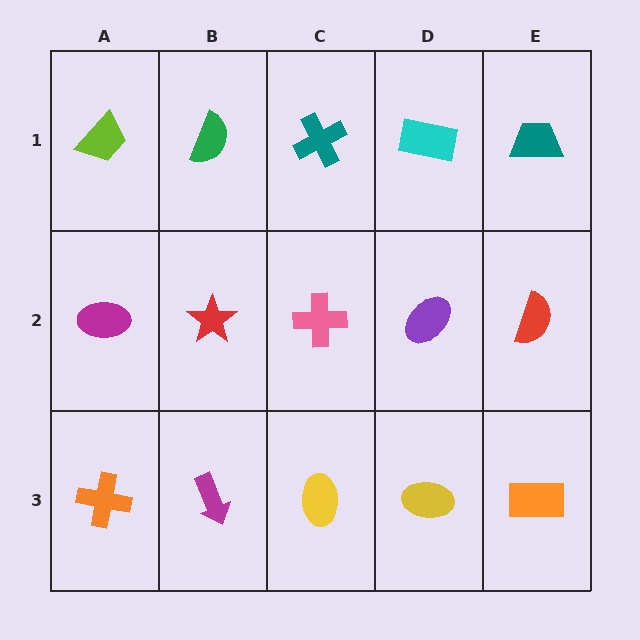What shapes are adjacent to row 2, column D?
A cyan rectangle (row 1, column D), a yellow ellipse (row 3, column D), a pink cross (row 2, column C), a red semicircle (row 2, column E).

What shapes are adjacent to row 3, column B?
A red star (row 2, column B), an orange cross (row 3, column A), a yellow ellipse (row 3, column C).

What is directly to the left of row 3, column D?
A yellow ellipse.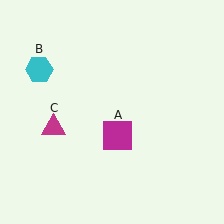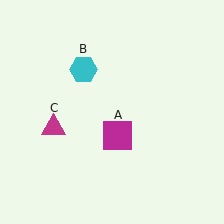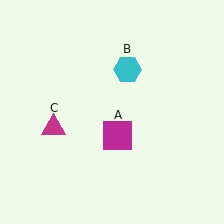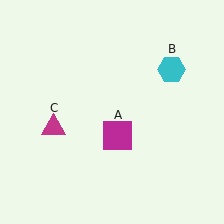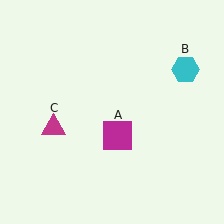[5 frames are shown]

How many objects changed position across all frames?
1 object changed position: cyan hexagon (object B).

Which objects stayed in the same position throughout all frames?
Magenta square (object A) and magenta triangle (object C) remained stationary.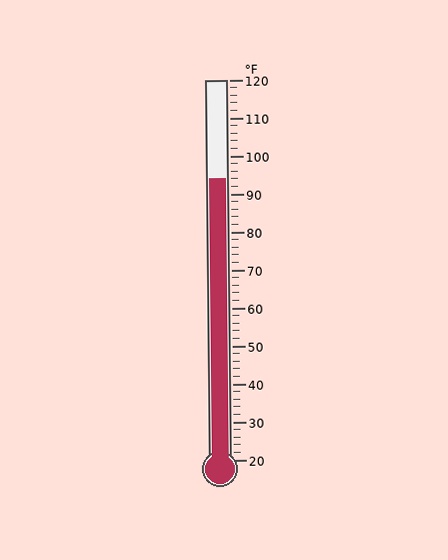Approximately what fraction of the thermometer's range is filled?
The thermometer is filled to approximately 75% of its range.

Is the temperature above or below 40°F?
The temperature is above 40°F.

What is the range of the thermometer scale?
The thermometer scale ranges from 20°F to 120°F.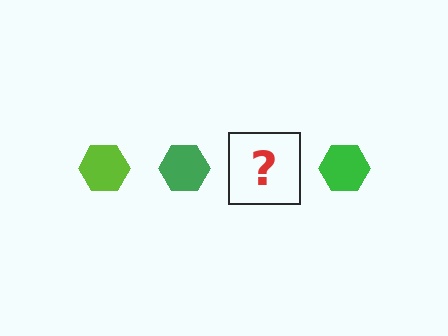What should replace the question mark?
The question mark should be replaced with a lime hexagon.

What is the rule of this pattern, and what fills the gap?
The rule is that the pattern cycles through lime, green hexagons. The gap should be filled with a lime hexagon.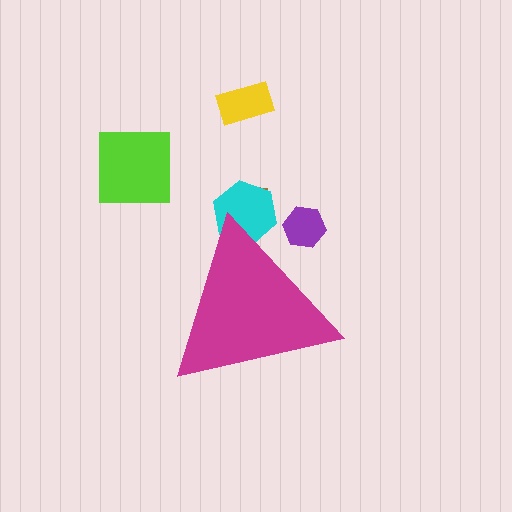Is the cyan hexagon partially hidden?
Yes, the cyan hexagon is partially hidden behind the magenta triangle.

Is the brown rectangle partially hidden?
Yes, the brown rectangle is partially hidden behind the magenta triangle.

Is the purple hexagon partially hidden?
Yes, the purple hexagon is partially hidden behind the magenta triangle.